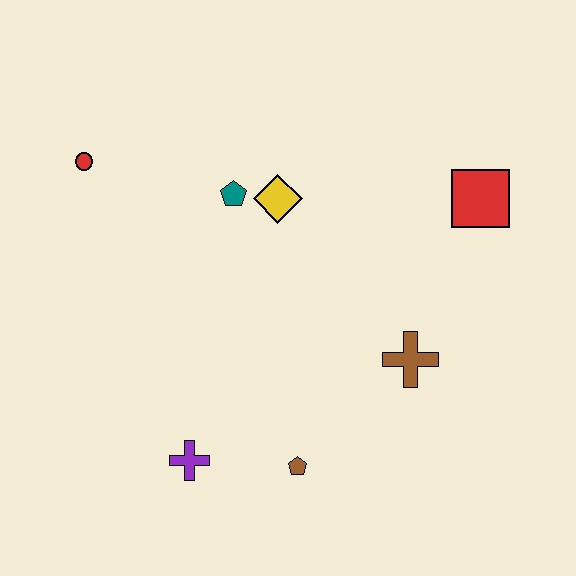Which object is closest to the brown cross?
The brown pentagon is closest to the brown cross.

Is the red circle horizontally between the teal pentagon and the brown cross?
No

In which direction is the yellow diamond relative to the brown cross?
The yellow diamond is above the brown cross.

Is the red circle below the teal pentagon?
No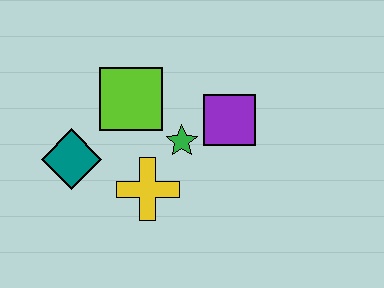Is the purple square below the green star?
No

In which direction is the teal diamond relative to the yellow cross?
The teal diamond is to the left of the yellow cross.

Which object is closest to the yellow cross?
The green star is closest to the yellow cross.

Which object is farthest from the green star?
The teal diamond is farthest from the green star.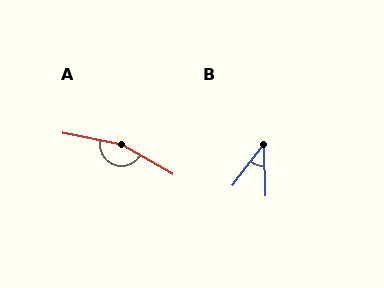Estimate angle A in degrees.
Approximately 161 degrees.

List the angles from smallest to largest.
B (39°), A (161°).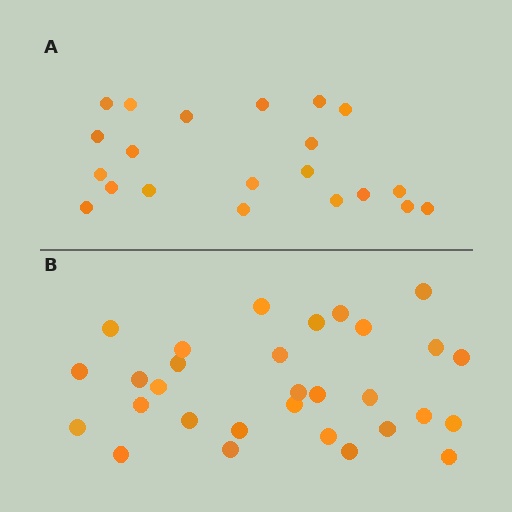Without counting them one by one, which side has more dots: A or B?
Region B (the bottom region) has more dots.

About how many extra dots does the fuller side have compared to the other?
Region B has roughly 8 or so more dots than region A.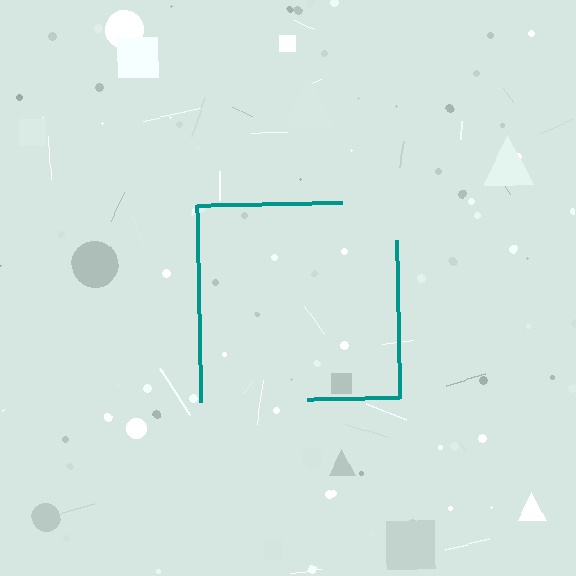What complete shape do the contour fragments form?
The contour fragments form a square.